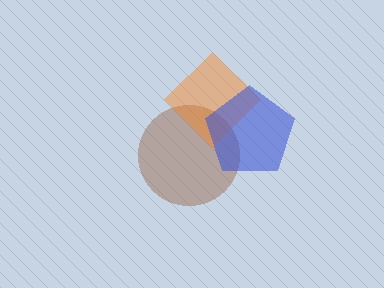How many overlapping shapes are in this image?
There are 3 overlapping shapes in the image.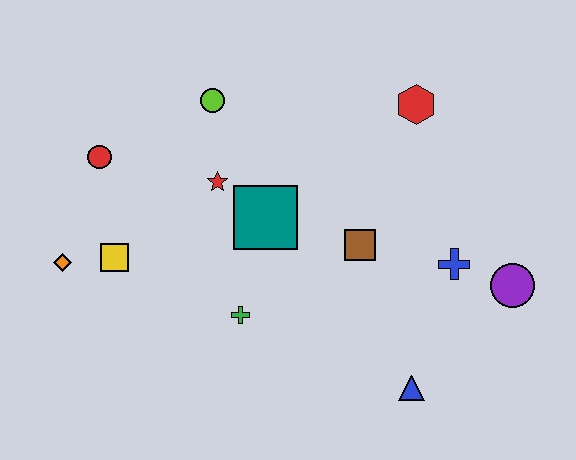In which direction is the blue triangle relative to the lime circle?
The blue triangle is below the lime circle.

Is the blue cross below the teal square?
Yes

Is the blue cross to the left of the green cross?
No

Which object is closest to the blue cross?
The purple circle is closest to the blue cross.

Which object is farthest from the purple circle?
The orange diamond is farthest from the purple circle.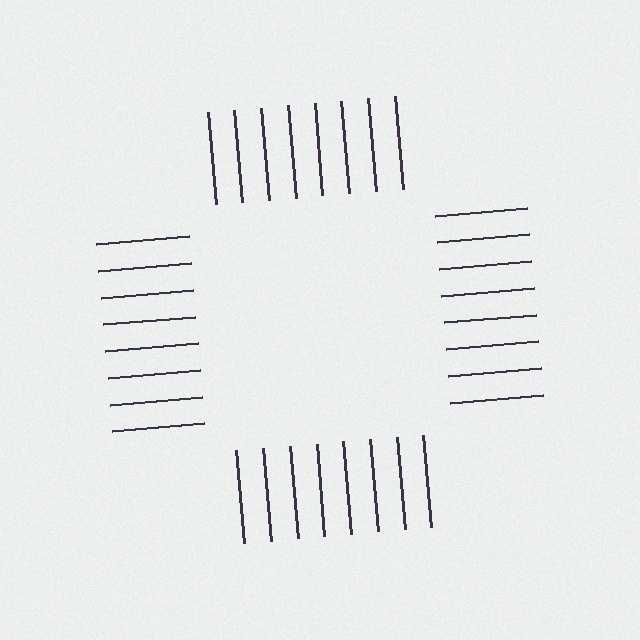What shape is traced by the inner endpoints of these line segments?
An illusory square — the line segments terminate on its edges but no continuous stroke is drawn.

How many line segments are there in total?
32 — 8 along each of the 4 edges.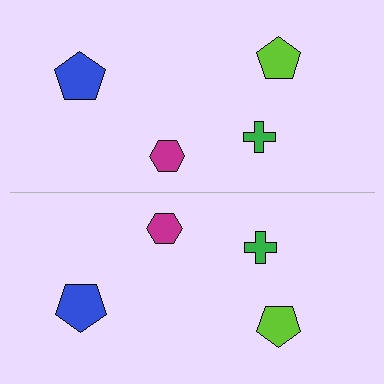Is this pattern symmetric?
Yes, this pattern has bilateral (reflection) symmetry.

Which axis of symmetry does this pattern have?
The pattern has a horizontal axis of symmetry running through the center of the image.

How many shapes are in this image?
There are 8 shapes in this image.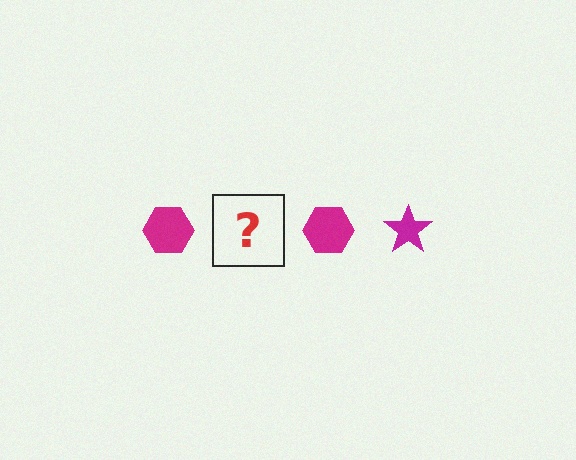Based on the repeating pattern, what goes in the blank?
The blank should be a magenta star.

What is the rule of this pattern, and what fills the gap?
The rule is that the pattern cycles through hexagon, star shapes in magenta. The gap should be filled with a magenta star.